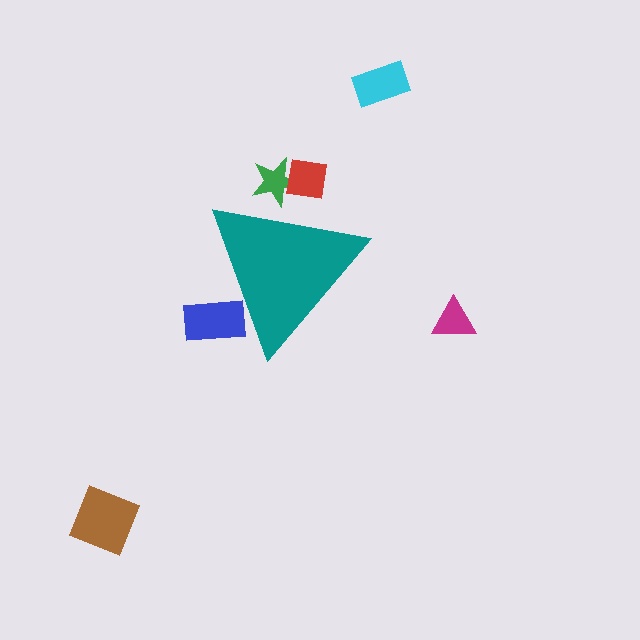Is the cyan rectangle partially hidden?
No, the cyan rectangle is fully visible.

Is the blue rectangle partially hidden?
Yes, the blue rectangle is partially hidden behind the teal triangle.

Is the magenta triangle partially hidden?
No, the magenta triangle is fully visible.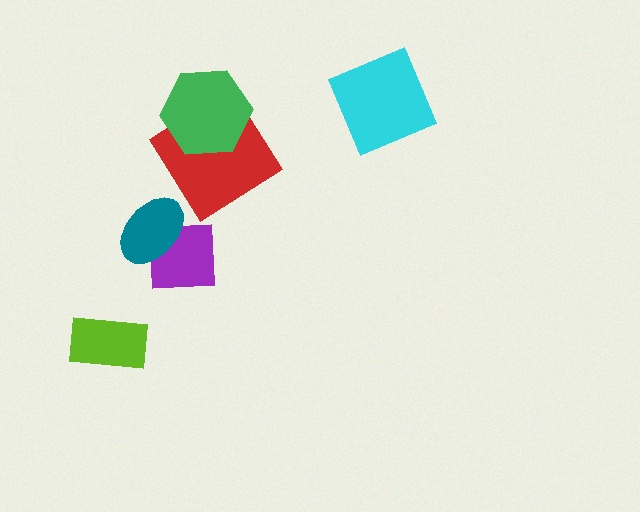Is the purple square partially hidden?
Yes, it is partially covered by another shape.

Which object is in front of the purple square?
The teal ellipse is in front of the purple square.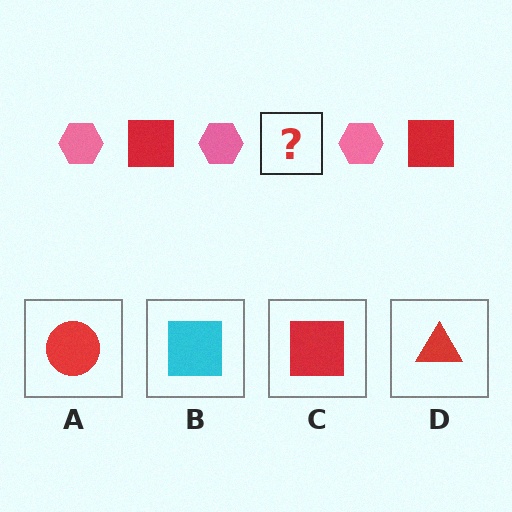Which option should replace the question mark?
Option C.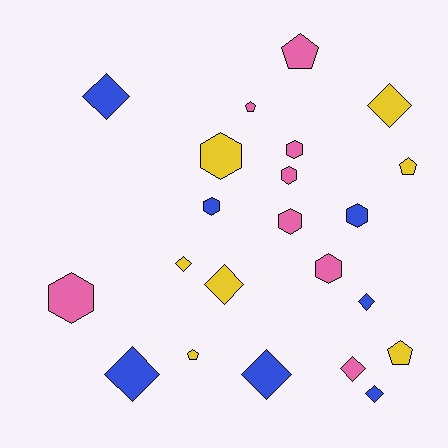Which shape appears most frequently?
Diamond, with 9 objects.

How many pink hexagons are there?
There are 5 pink hexagons.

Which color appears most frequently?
Pink, with 8 objects.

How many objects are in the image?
There are 22 objects.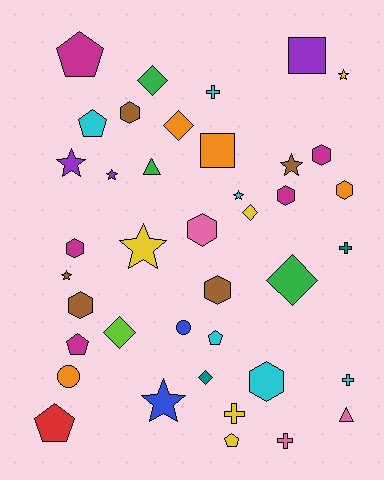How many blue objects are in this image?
There are 2 blue objects.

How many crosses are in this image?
There are 5 crosses.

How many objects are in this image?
There are 40 objects.